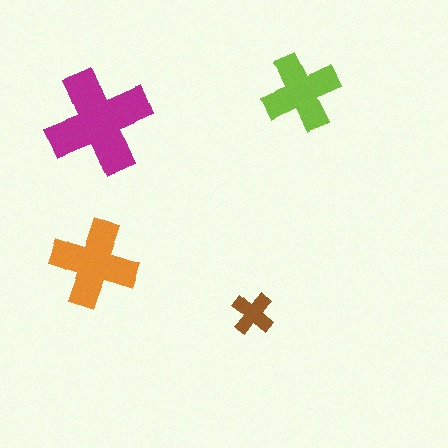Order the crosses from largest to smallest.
the magenta one, the orange one, the lime one, the brown one.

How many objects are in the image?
There are 4 objects in the image.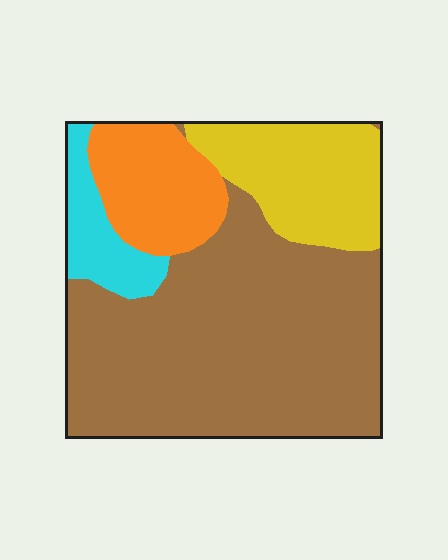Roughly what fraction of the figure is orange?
Orange covers around 15% of the figure.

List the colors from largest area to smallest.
From largest to smallest: brown, yellow, orange, cyan.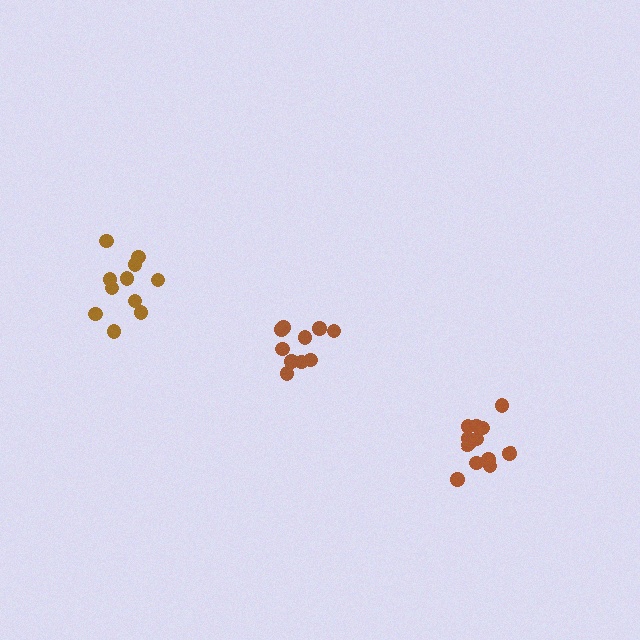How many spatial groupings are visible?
There are 3 spatial groupings.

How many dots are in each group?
Group 1: 12 dots, Group 2: 10 dots, Group 3: 12 dots (34 total).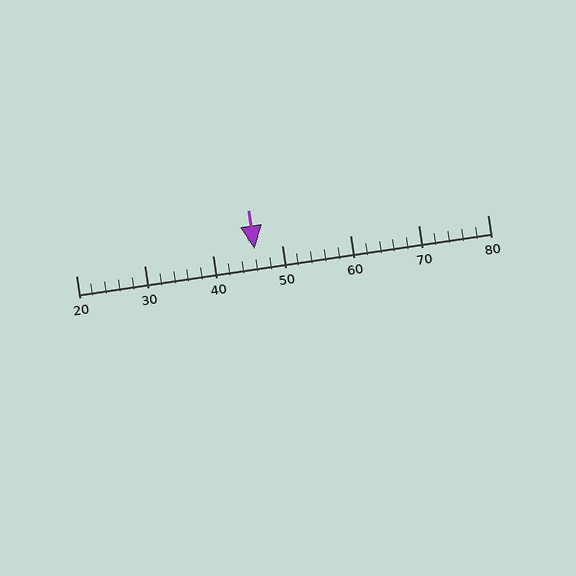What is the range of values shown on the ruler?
The ruler shows values from 20 to 80.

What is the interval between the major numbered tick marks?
The major tick marks are spaced 10 units apart.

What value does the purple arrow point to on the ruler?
The purple arrow points to approximately 46.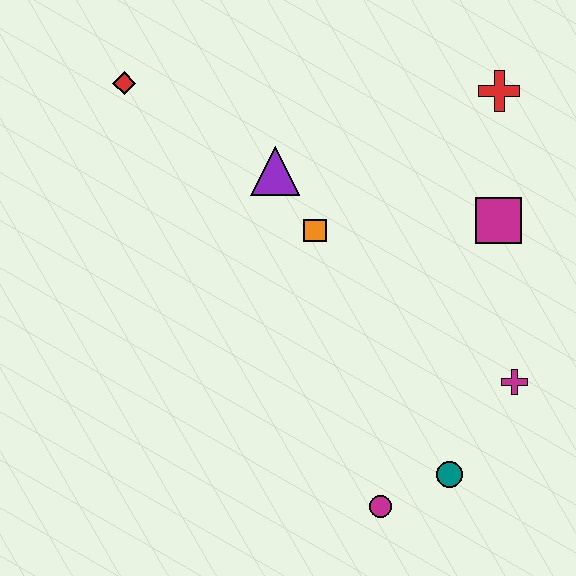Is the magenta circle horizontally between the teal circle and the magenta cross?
No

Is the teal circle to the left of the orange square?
No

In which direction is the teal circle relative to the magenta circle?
The teal circle is to the right of the magenta circle.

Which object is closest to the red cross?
The magenta square is closest to the red cross.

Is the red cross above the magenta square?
Yes